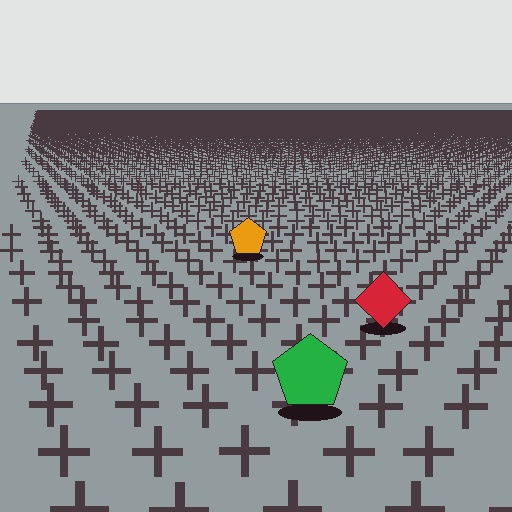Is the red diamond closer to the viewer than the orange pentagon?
Yes. The red diamond is closer — you can tell from the texture gradient: the ground texture is coarser near it.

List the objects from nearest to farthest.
From nearest to farthest: the green pentagon, the red diamond, the orange pentagon.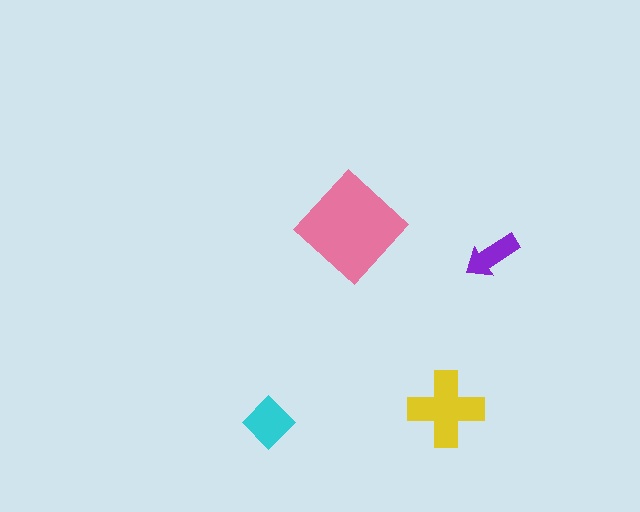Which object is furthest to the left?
The cyan diamond is leftmost.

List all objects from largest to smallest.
The pink diamond, the yellow cross, the cyan diamond, the purple arrow.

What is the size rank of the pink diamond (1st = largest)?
1st.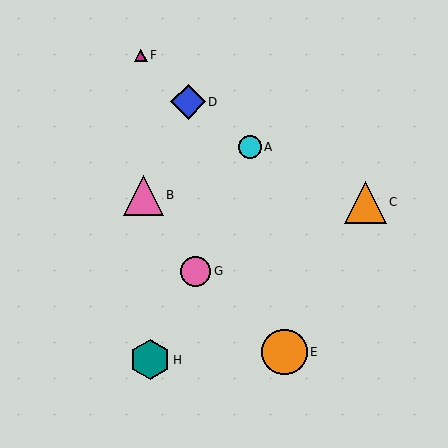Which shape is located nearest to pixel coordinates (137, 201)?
The pink triangle (labeled B) at (144, 195) is nearest to that location.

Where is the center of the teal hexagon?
The center of the teal hexagon is at (150, 360).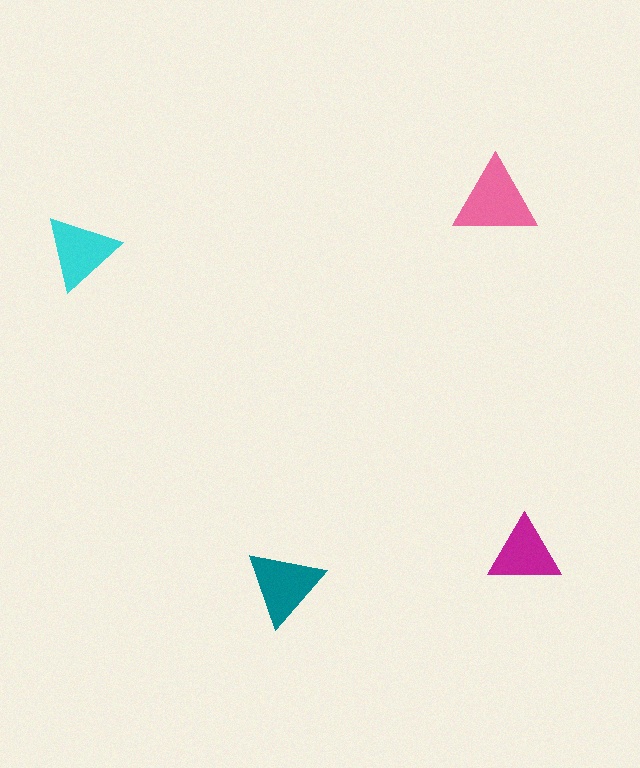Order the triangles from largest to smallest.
the pink one, the teal one, the cyan one, the magenta one.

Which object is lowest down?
The teal triangle is bottommost.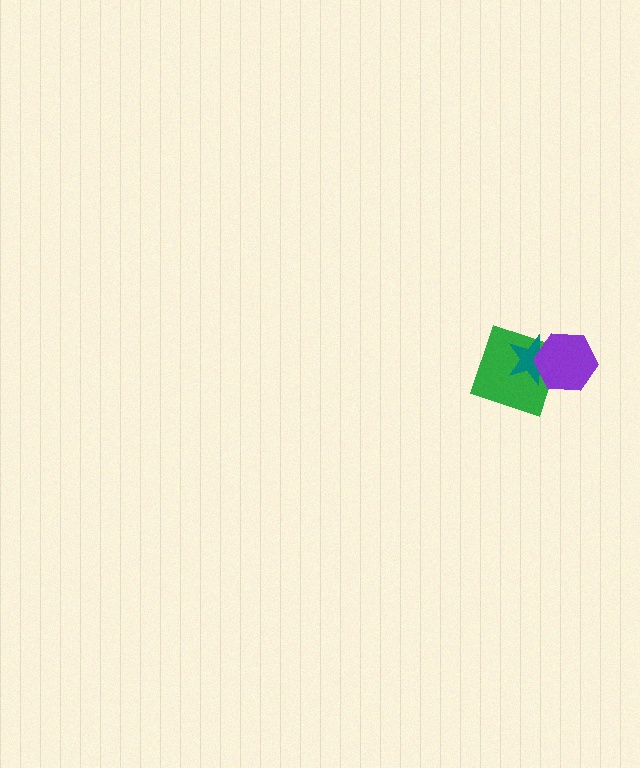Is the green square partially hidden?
Yes, it is partially covered by another shape.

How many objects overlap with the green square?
2 objects overlap with the green square.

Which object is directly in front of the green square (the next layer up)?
The teal star is directly in front of the green square.